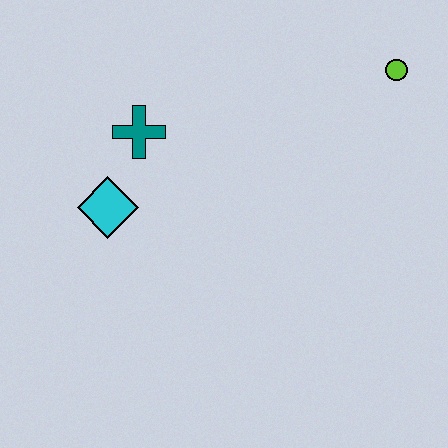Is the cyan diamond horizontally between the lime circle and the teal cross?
No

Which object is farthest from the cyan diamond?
The lime circle is farthest from the cyan diamond.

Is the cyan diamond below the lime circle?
Yes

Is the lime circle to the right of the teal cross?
Yes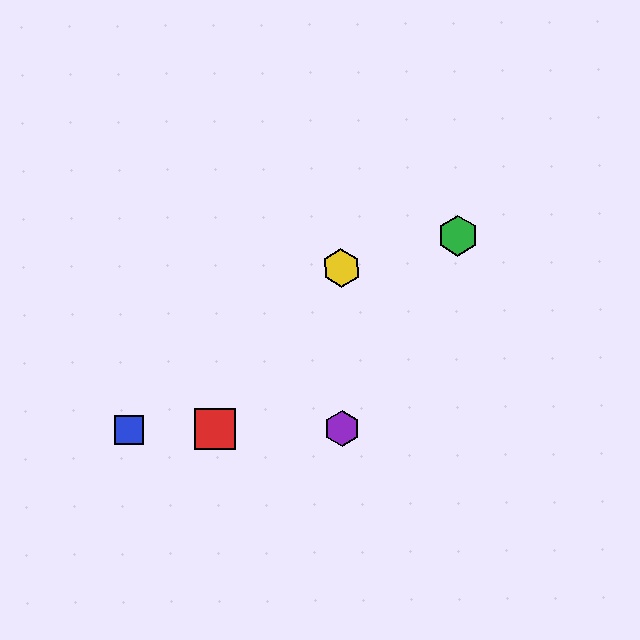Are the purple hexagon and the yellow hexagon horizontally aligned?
No, the purple hexagon is at y≈428 and the yellow hexagon is at y≈268.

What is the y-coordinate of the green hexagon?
The green hexagon is at y≈236.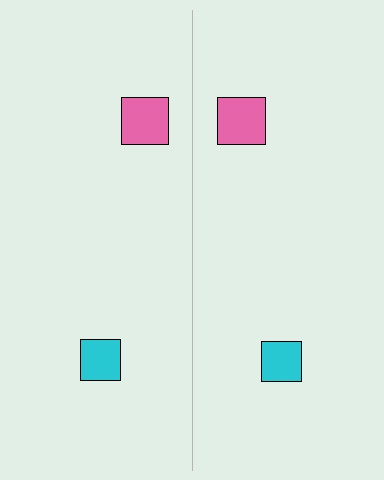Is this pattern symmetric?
Yes, this pattern has bilateral (reflection) symmetry.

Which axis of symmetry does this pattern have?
The pattern has a vertical axis of symmetry running through the center of the image.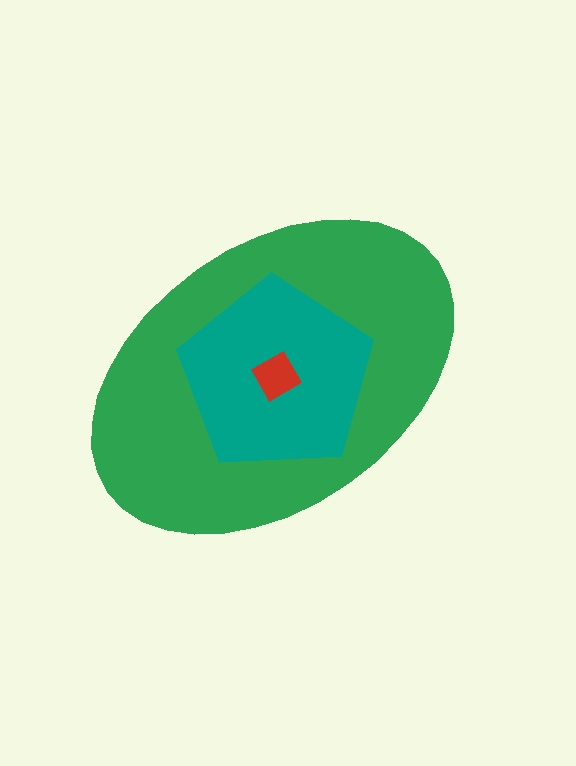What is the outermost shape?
The green ellipse.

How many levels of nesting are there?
3.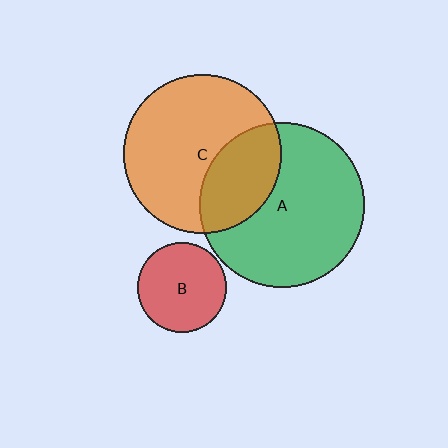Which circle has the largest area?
Circle A (green).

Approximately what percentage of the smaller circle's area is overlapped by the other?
Approximately 30%.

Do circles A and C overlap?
Yes.